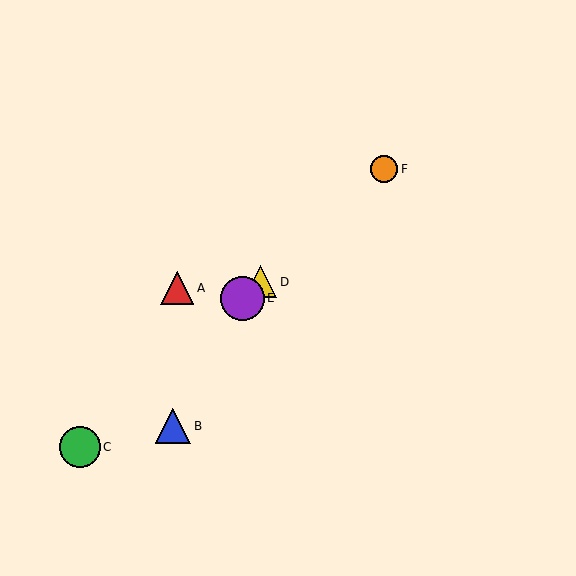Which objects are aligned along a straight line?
Objects C, D, E, F are aligned along a straight line.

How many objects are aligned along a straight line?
4 objects (C, D, E, F) are aligned along a straight line.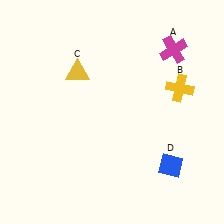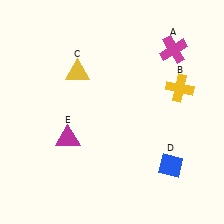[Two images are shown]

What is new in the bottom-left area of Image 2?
A magenta triangle (E) was added in the bottom-left area of Image 2.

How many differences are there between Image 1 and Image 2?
There is 1 difference between the two images.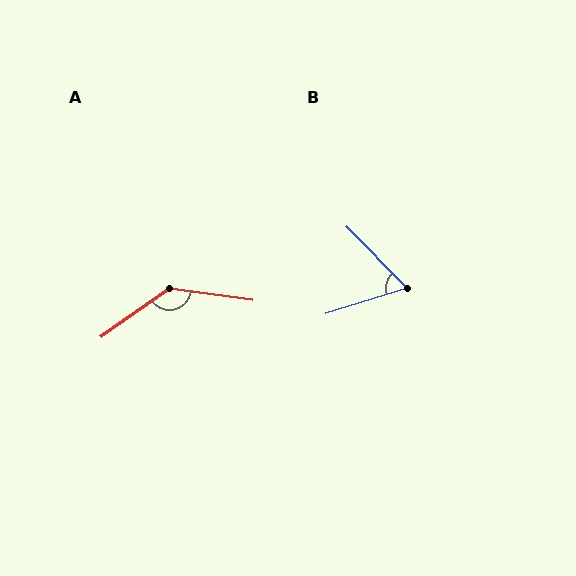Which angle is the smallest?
B, at approximately 63 degrees.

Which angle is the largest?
A, at approximately 138 degrees.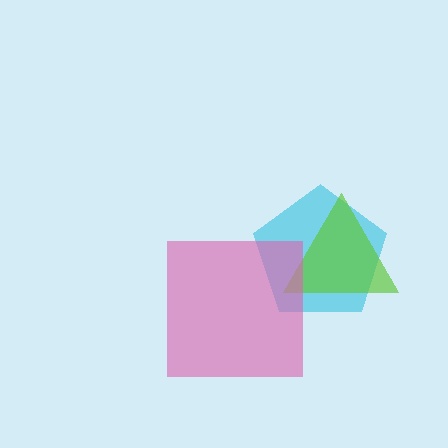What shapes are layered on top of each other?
The layered shapes are: a cyan pentagon, a lime triangle, a pink square.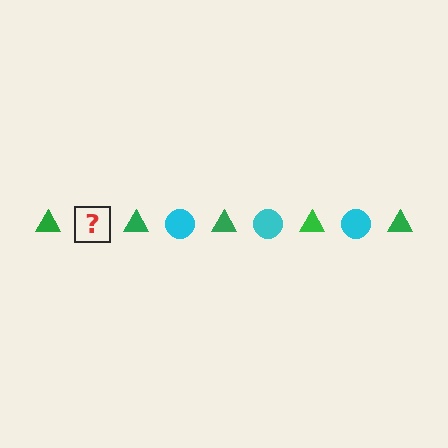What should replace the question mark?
The question mark should be replaced with a cyan circle.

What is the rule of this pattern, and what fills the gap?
The rule is that the pattern alternates between green triangle and cyan circle. The gap should be filled with a cyan circle.